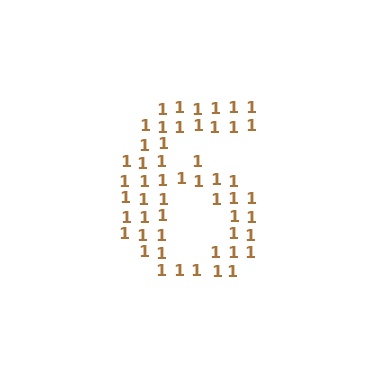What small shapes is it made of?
It is made of small digit 1's.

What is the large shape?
The large shape is the digit 6.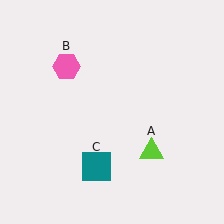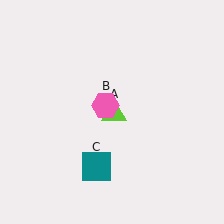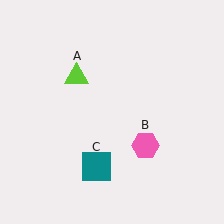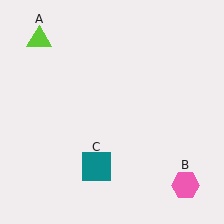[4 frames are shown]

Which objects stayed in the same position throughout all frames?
Teal square (object C) remained stationary.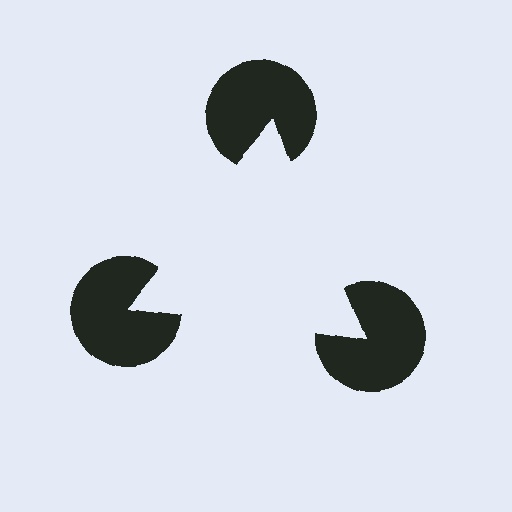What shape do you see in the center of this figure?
An illusory triangle — its edges are inferred from the aligned wedge cuts in the pac-man discs, not physically drawn.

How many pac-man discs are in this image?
There are 3 — one at each vertex of the illusory triangle.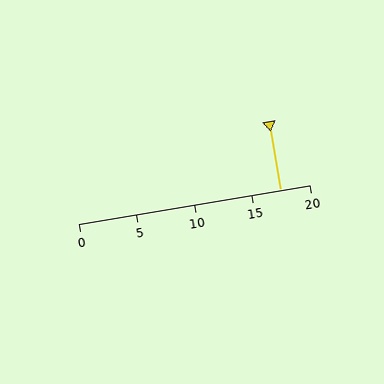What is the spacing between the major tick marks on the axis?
The major ticks are spaced 5 apart.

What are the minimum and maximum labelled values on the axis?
The axis runs from 0 to 20.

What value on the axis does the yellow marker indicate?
The marker indicates approximately 17.5.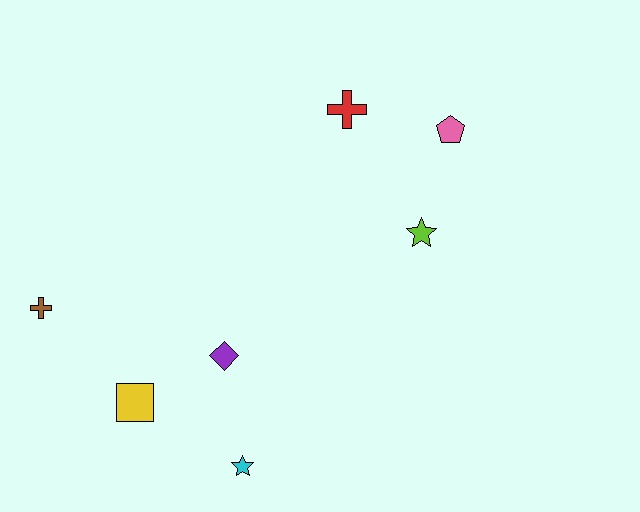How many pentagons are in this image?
There is 1 pentagon.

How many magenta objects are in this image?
There are no magenta objects.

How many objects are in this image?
There are 7 objects.